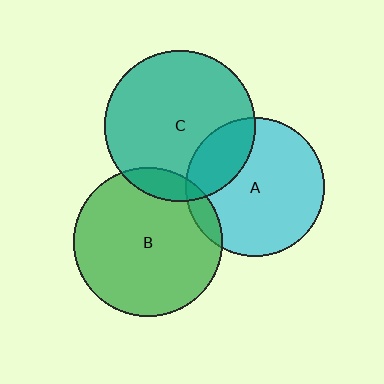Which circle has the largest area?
Circle C (teal).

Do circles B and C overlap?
Yes.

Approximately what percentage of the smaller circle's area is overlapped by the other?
Approximately 10%.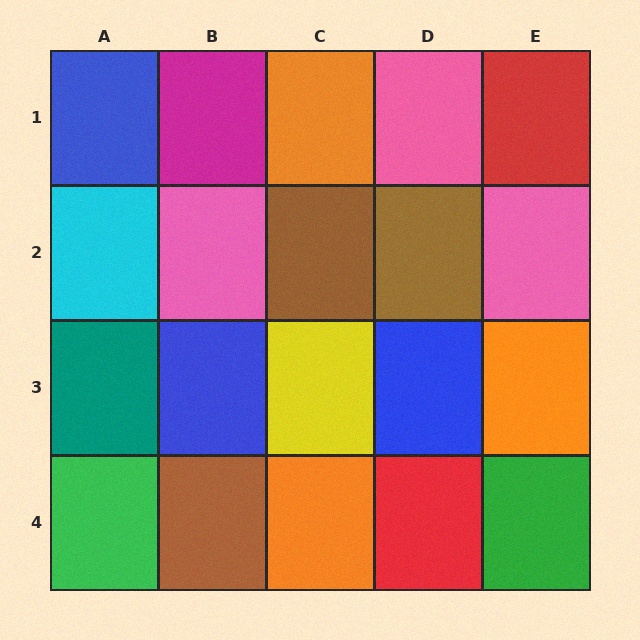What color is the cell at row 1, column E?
Red.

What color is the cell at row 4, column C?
Orange.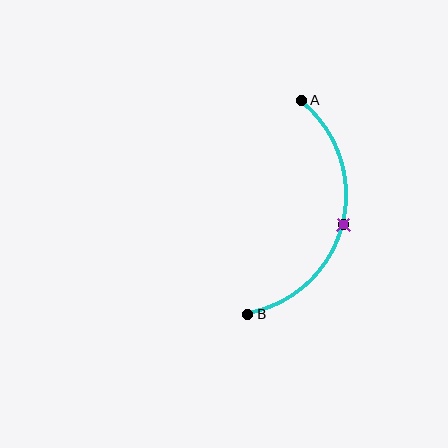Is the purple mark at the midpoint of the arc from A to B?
Yes. The purple mark lies on the arc at equal arc-length from both A and B — it is the arc midpoint.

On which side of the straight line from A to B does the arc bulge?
The arc bulges to the right of the straight line connecting A and B.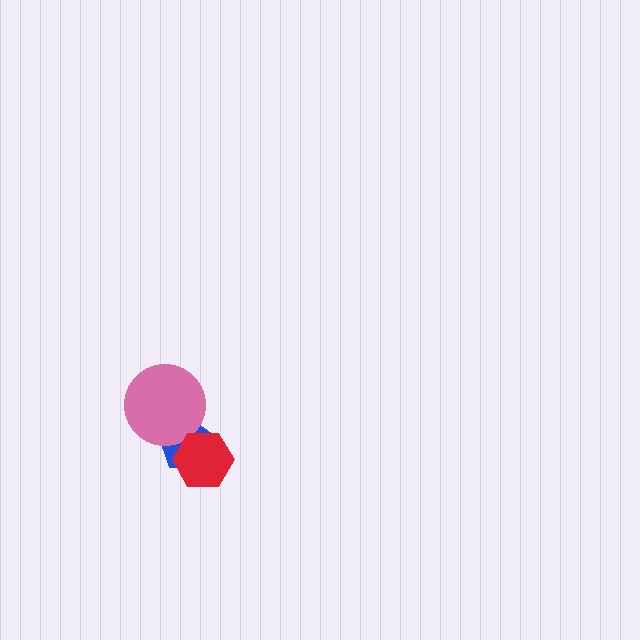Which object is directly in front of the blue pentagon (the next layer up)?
The pink circle is directly in front of the blue pentagon.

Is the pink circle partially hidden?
No, no other shape covers it.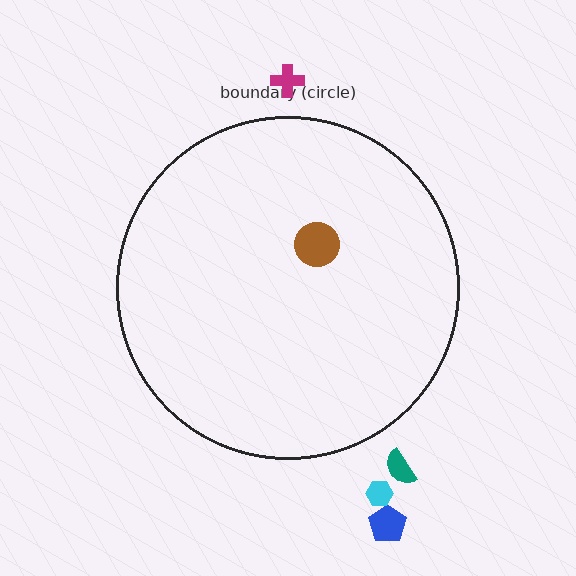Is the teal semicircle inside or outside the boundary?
Outside.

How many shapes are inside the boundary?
1 inside, 4 outside.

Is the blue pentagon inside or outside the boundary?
Outside.